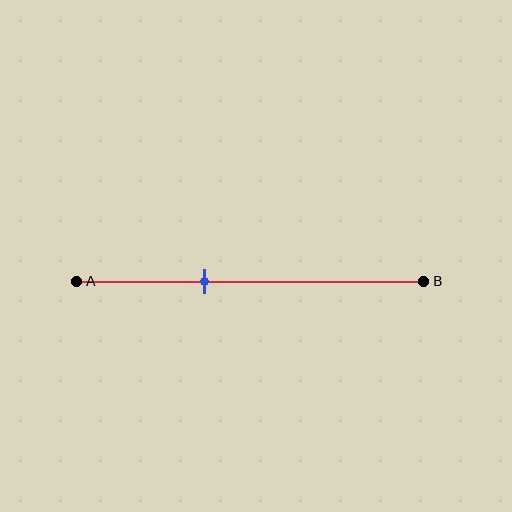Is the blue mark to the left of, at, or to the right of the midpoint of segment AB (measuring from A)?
The blue mark is to the left of the midpoint of segment AB.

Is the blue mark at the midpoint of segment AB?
No, the mark is at about 35% from A, not at the 50% midpoint.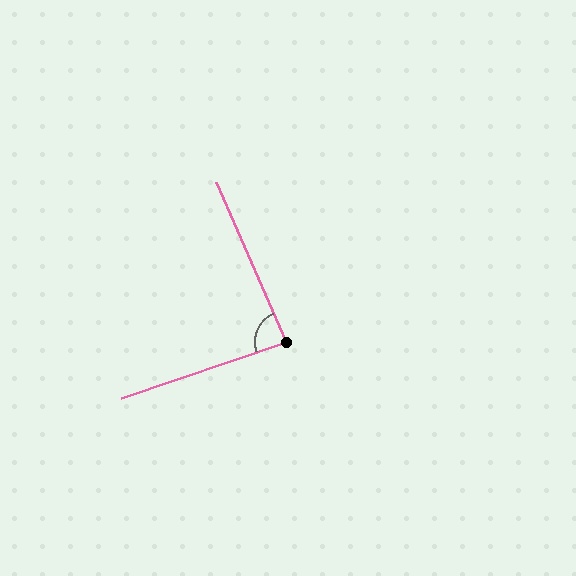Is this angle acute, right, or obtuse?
It is approximately a right angle.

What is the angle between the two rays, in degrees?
Approximately 85 degrees.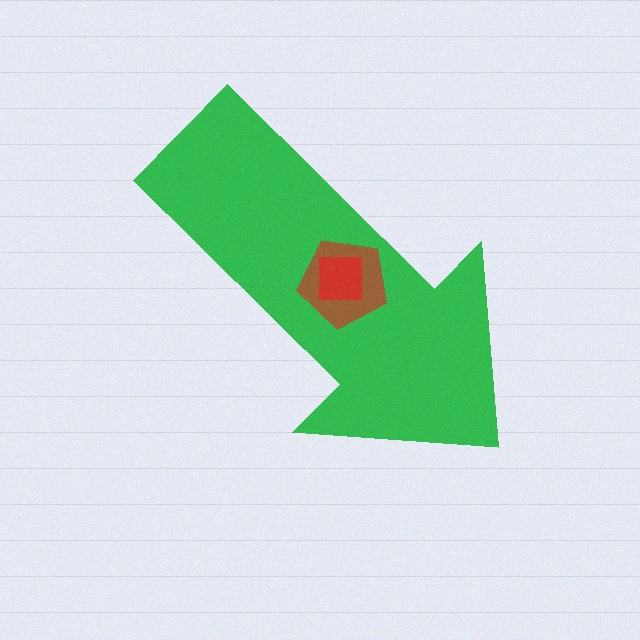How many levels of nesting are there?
3.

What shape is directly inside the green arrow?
The brown pentagon.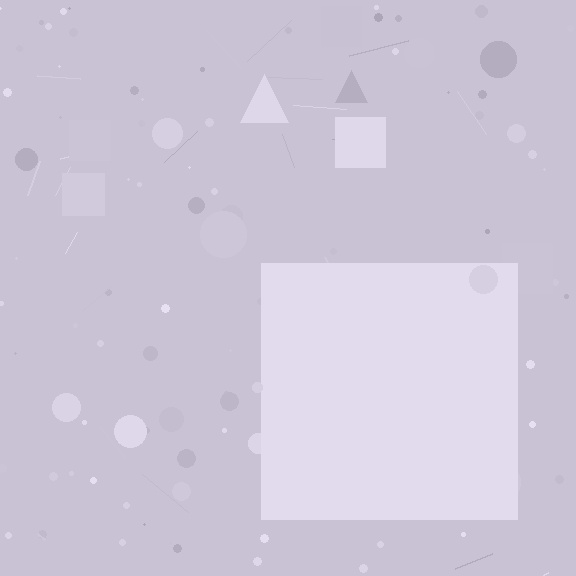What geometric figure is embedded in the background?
A square is embedded in the background.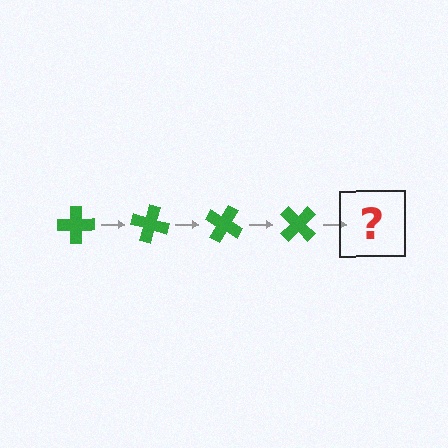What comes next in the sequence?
The next element should be a green cross rotated 60 degrees.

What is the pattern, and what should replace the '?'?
The pattern is that the cross rotates 15 degrees each step. The '?' should be a green cross rotated 60 degrees.